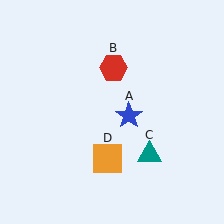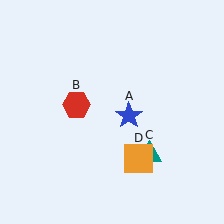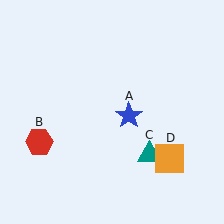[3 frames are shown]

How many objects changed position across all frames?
2 objects changed position: red hexagon (object B), orange square (object D).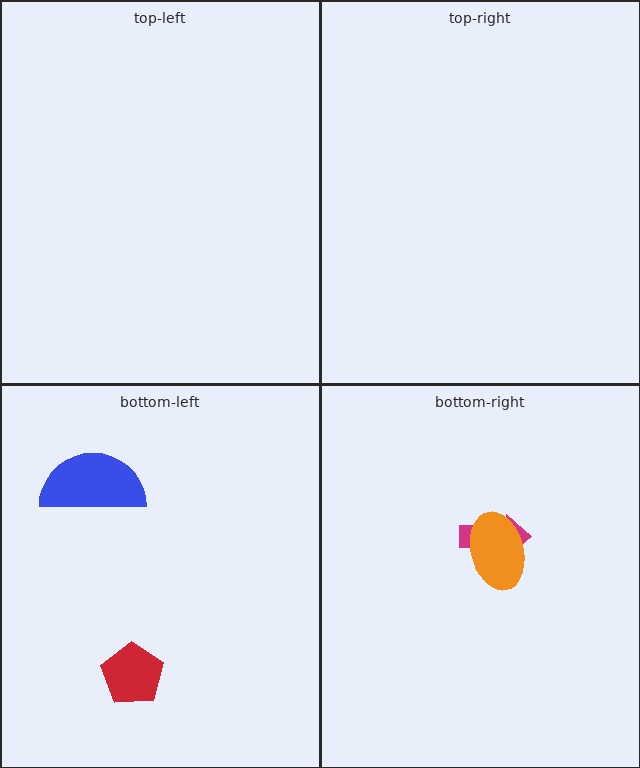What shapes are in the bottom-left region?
The blue semicircle, the red pentagon.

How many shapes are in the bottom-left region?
2.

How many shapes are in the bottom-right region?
2.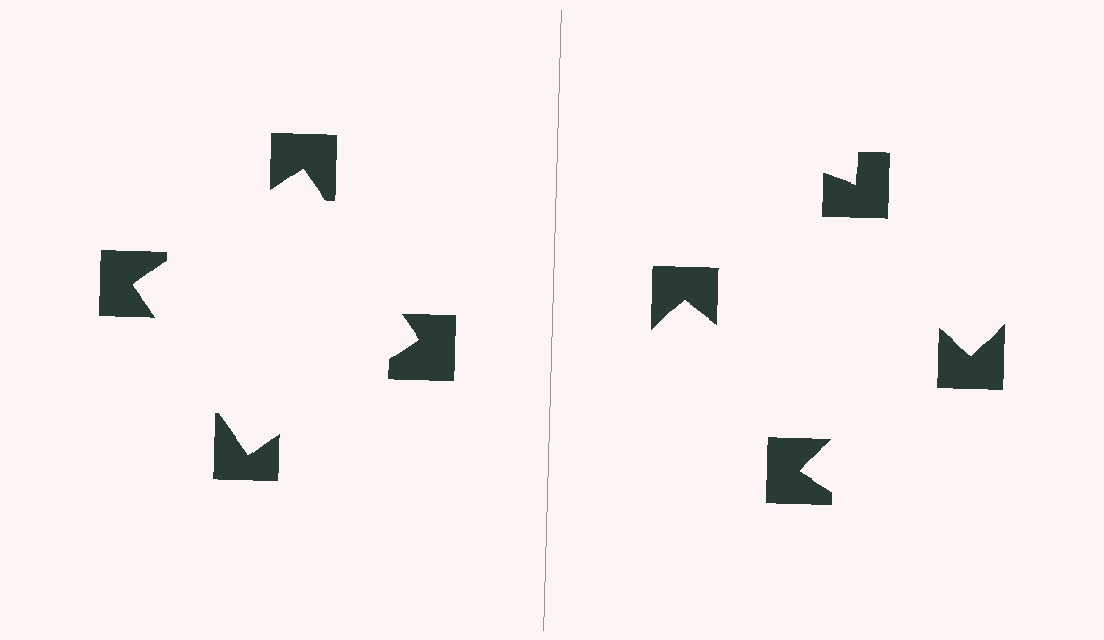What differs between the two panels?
The notched squares are positioned identically on both sides; only the wedge orientations differ. On the left they align to a square; on the right they are misaligned.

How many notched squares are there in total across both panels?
8 — 4 on each side.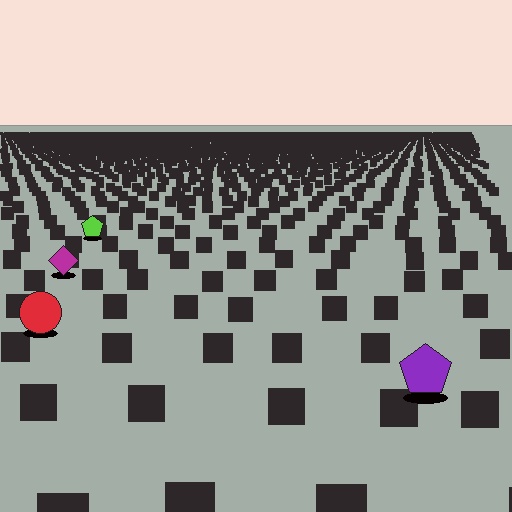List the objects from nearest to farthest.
From nearest to farthest: the purple pentagon, the red circle, the magenta diamond, the lime pentagon.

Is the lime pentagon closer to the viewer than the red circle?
No. The red circle is closer — you can tell from the texture gradient: the ground texture is coarser near it.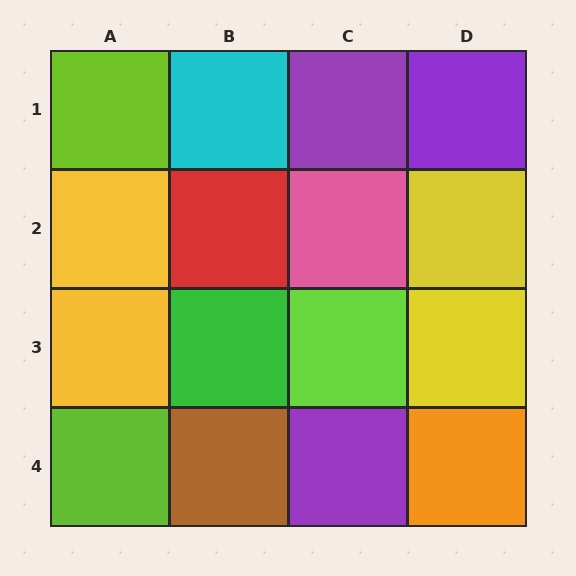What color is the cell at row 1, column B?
Cyan.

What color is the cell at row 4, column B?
Brown.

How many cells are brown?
1 cell is brown.